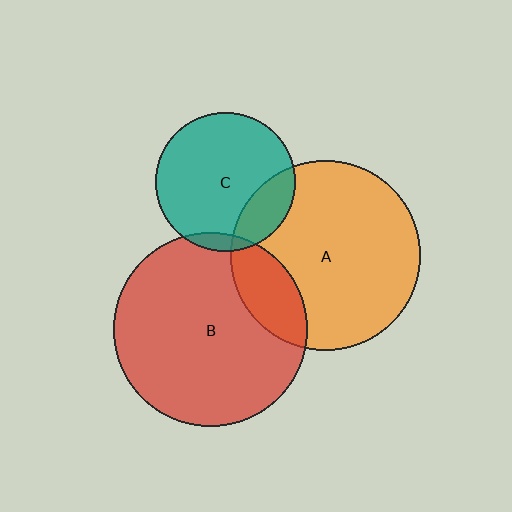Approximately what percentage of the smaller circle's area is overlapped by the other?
Approximately 20%.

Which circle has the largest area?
Circle B (red).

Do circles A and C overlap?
Yes.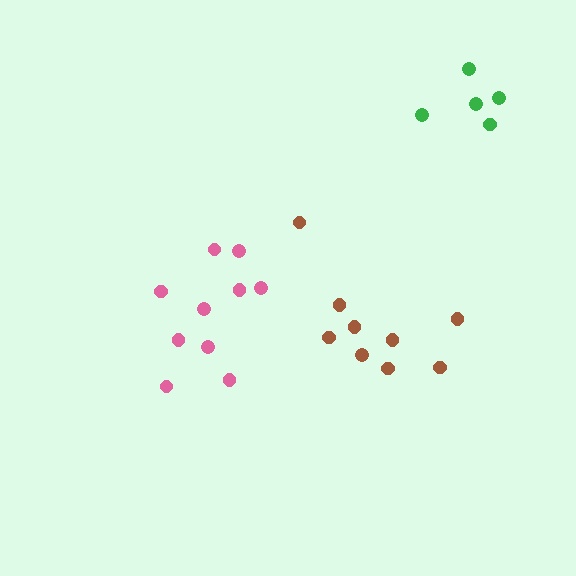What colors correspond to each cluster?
The clusters are colored: pink, green, brown.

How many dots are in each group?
Group 1: 10 dots, Group 2: 5 dots, Group 3: 9 dots (24 total).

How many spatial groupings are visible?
There are 3 spatial groupings.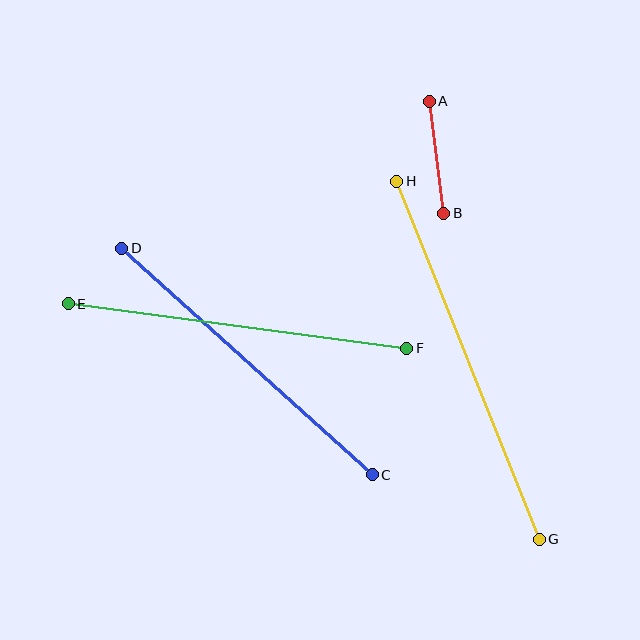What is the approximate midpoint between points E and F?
The midpoint is at approximately (237, 326) pixels.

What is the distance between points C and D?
The distance is approximately 338 pixels.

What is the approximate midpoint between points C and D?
The midpoint is at approximately (247, 361) pixels.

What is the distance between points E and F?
The distance is approximately 341 pixels.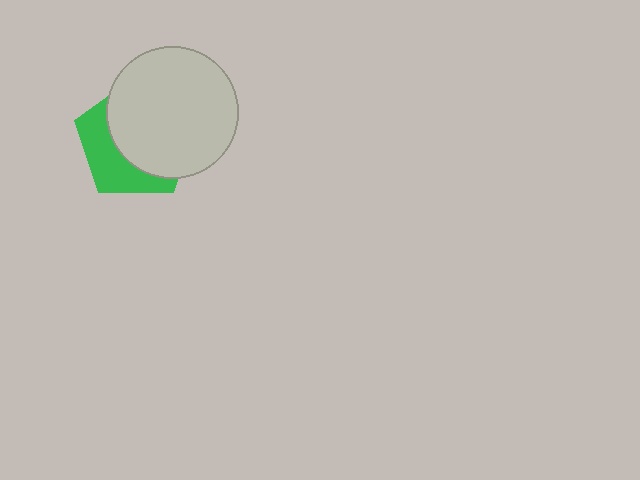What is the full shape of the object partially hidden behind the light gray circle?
The partially hidden object is a green pentagon.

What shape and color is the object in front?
The object in front is a light gray circle.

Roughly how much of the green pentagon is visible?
A small part of it is visible (roughly 38%).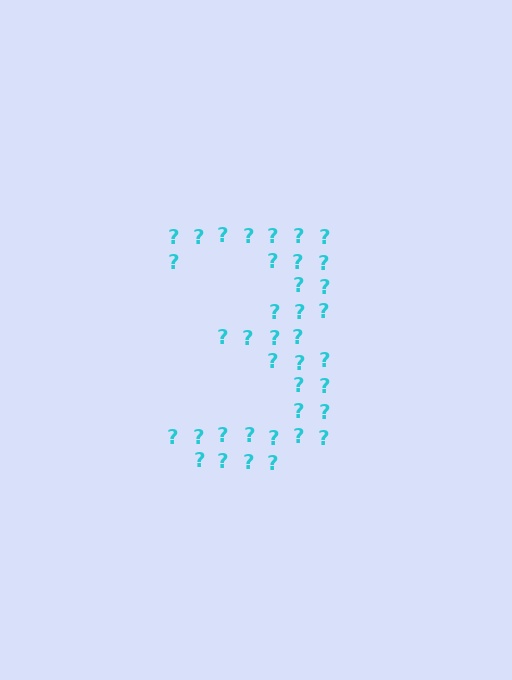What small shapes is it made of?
It is made of small question marks.